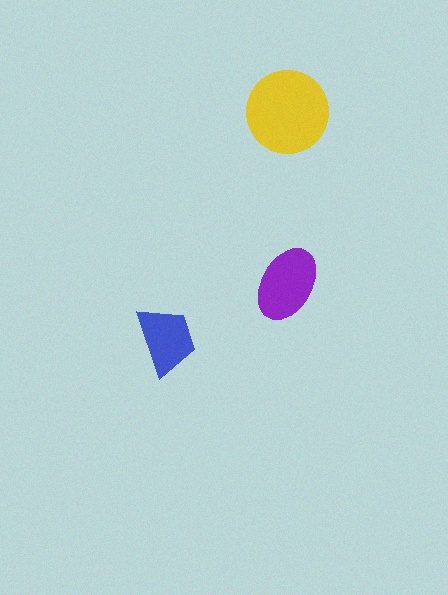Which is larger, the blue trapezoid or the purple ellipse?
The purple ellipse.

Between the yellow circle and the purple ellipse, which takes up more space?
The yellow circle.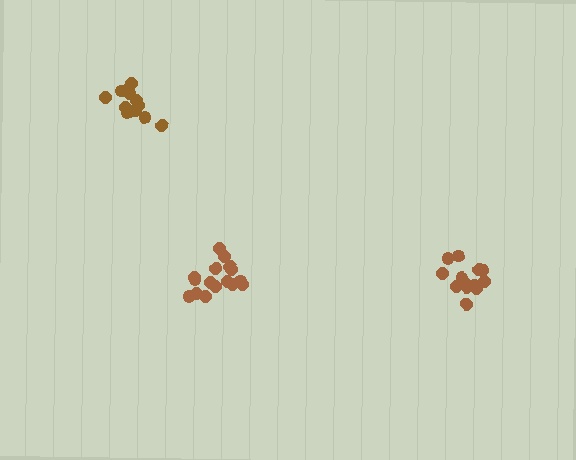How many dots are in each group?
Group 1: 16 dots, Group 2: 13 dots, Group 3: 13 dots (42 total).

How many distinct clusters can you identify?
There are 3 distinct clusters.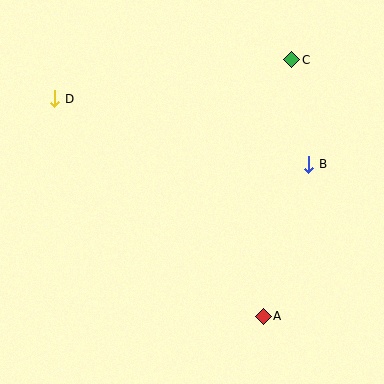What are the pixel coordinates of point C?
Point C is at (292, 60).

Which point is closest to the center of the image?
Point B at (309, 164) is closest to the center.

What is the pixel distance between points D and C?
The distance between D and C is 240 pixels.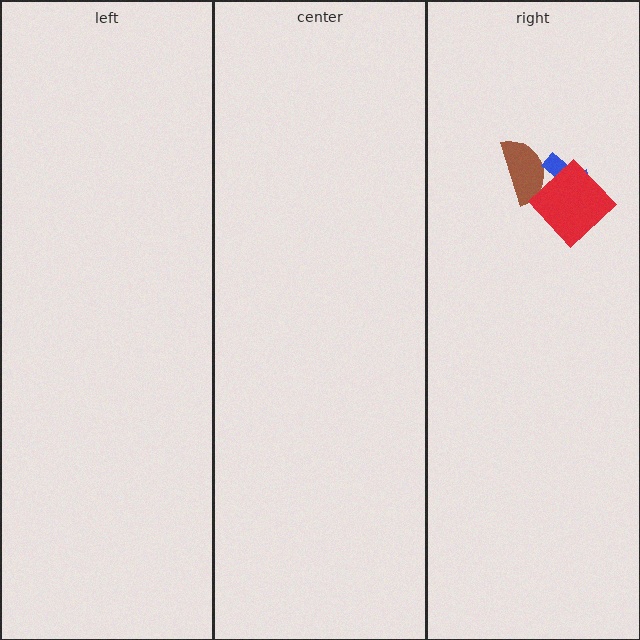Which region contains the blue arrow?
The right region.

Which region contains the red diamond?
The right region.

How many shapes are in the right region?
3.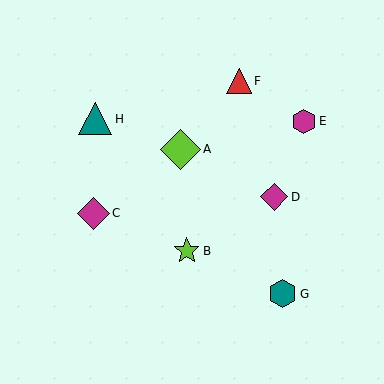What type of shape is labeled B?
Shape B is a lime star.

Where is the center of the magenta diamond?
The center of the magenta diamond is at (94, 213).